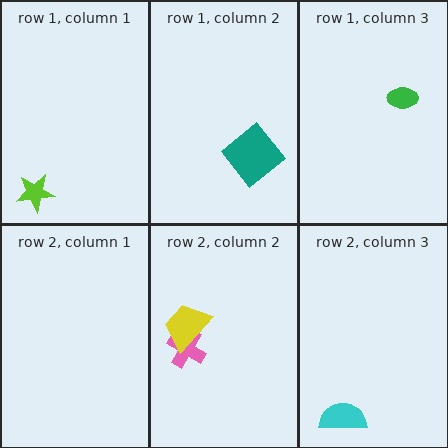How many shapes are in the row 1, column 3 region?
1.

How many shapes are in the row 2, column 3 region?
1.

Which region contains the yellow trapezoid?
The row 2, column 2 region.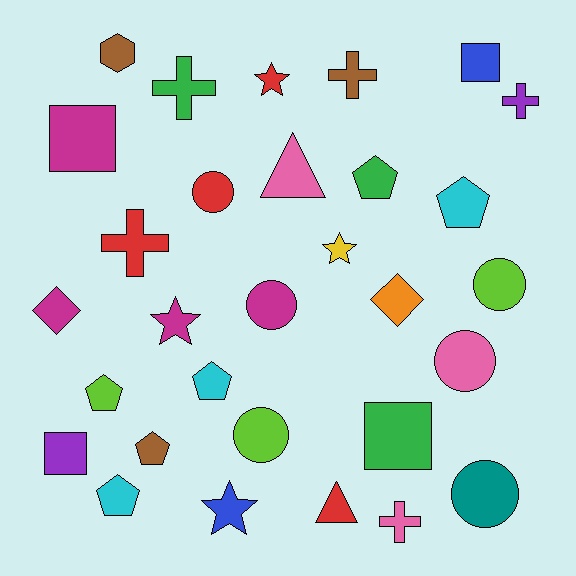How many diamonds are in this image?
There are 2 diamonds.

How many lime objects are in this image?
There are 3 lime objects.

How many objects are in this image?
There are 30 objects.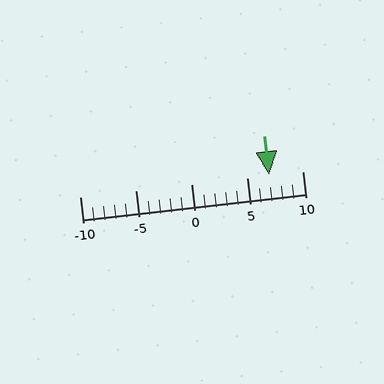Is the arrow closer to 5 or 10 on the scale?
The arrow is closer to 5.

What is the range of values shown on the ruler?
The ruler shows values from -10 to 10.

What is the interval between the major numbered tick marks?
The major tick marks are spaced 5 units apart.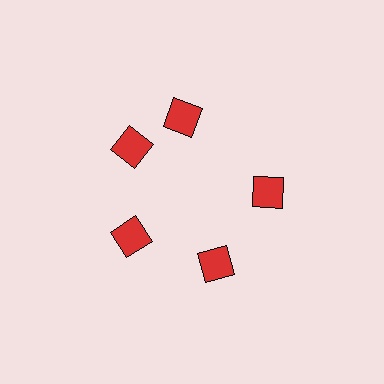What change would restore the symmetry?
The symmetry would be restored by rotating it back into even spacing with its neighbors so that all 5 squares sit at equal angles and equal distance from the center.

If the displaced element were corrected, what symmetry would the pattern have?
It would have 5-fold rotational symmetry — the pattern would map onto itself every 72 degrees.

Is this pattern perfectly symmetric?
No. The 5 red squares are arranged in a ring, but one element near the 1 o'clock position is rotated out of alignment along the ring, breaking the 5-fold rotational symmetry.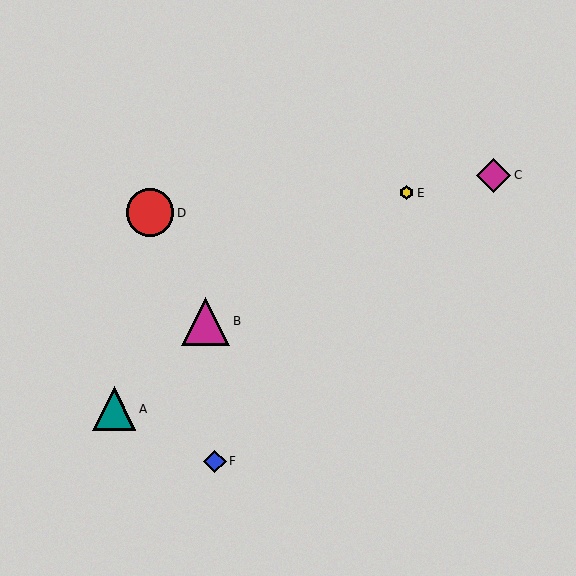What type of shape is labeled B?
Shape B is a magenta triangle.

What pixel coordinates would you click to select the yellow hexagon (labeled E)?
Click at (407, 193) to select the yellow hexagon E.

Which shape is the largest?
The magenta triangle (labeled B) is the largest.